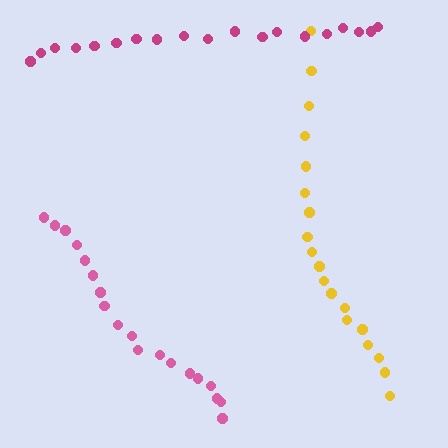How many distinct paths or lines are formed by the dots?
There are 3 distinct paths.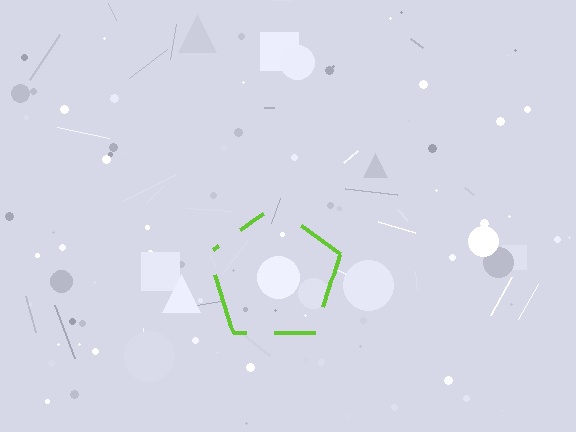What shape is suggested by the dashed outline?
The dashed outline suggests a pentagon.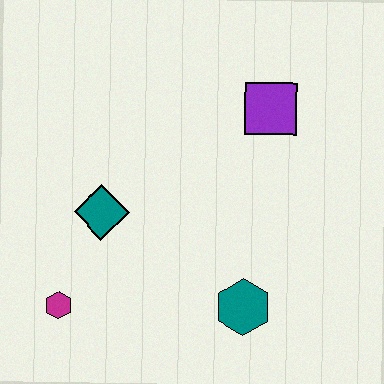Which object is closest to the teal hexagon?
The teal diamond is closest to the teal hexagon.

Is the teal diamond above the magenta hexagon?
Yes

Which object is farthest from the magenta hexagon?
The purple square is farthest from the magenta hexagon.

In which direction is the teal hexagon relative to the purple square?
The teal hexagon is below the purple square.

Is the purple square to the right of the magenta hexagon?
Yes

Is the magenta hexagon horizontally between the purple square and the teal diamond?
No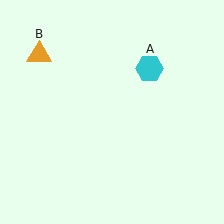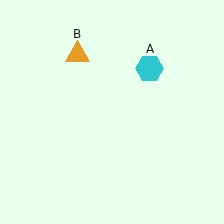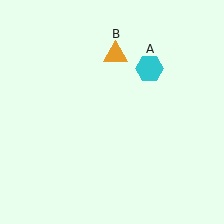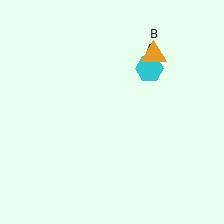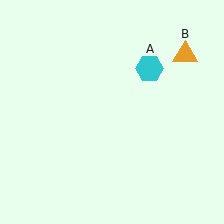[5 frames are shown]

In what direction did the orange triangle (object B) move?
The orange triangle (object B) moved right.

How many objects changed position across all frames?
1 object changed position: orange triangle (object B).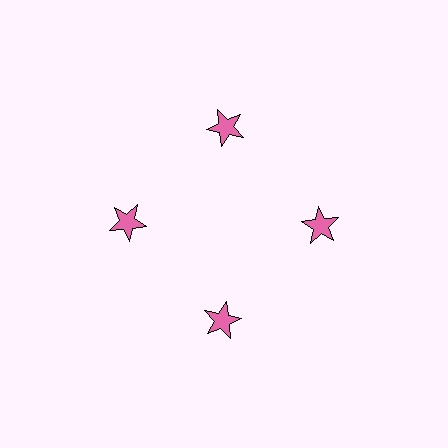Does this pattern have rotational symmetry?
Yes, this pattern has 4-fold rotational symmetry. It looks the same after rotating 90 degrees around the center.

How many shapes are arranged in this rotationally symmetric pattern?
There are 4 shapes, arranged in 4 groups of 1.